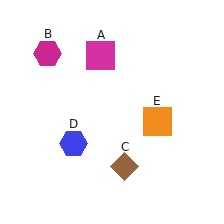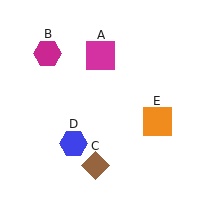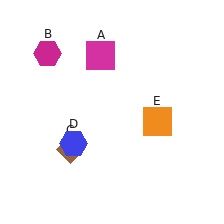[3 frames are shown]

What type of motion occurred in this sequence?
The brown diamond (object C) rotated clockwise around the center of the scene.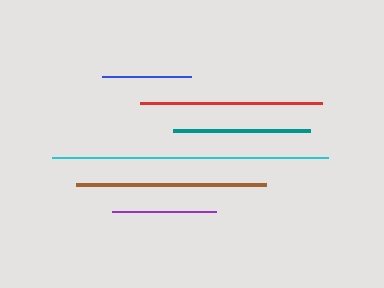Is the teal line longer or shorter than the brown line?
The brown line is longer than the teal line.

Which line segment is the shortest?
The blue line is the shortest at approximately 89 pixels.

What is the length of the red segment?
The red segment is approximately 181 pixels long.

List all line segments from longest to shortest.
From longest to shortest: cyan, brown, red, teal, purple, blue.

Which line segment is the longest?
The cyan line is the longest at approximately 276 pixels.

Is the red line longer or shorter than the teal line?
The red line is longer than the teal line.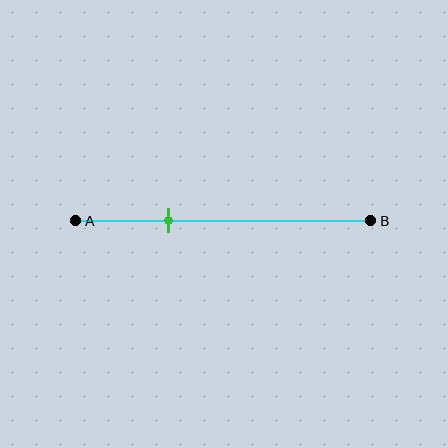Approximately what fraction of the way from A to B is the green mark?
The green mark is approximately 30% of the way from A to B.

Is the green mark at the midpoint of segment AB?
No, the mark is at about 30% from A, not at the 50% midpoint.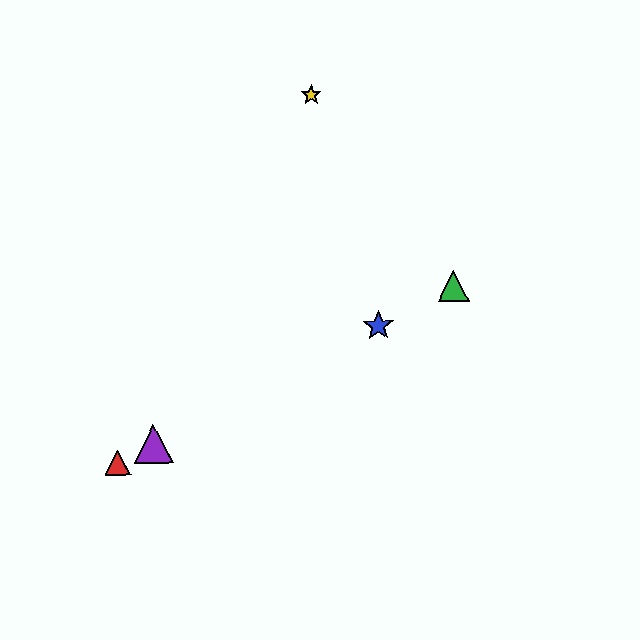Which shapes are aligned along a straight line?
The red triangle, the blue star, the green triangle, the purple triangle are aligned along a straight line.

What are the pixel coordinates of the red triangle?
The red triangle is at (118, 463).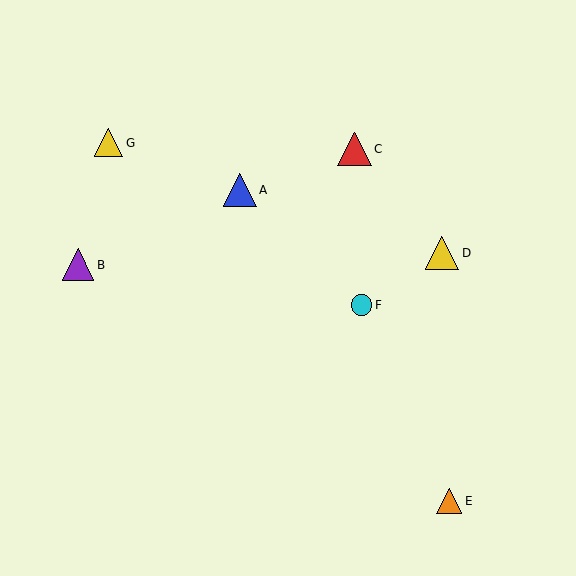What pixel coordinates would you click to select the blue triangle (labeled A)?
Click at (240, 190) to select the blue triangle A.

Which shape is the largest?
The yellow triangle (labeled D) is the largest.